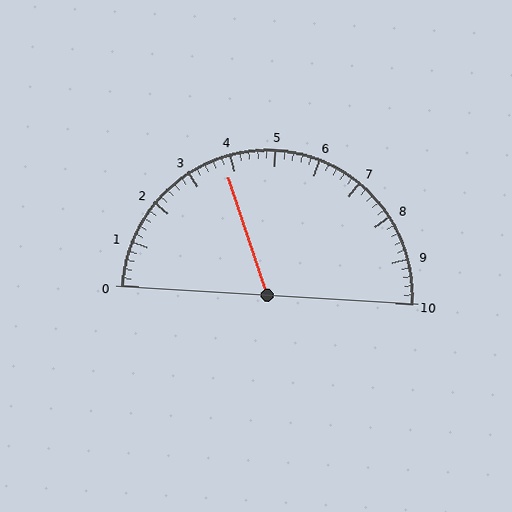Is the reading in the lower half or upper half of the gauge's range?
The reading is in the lower half of the range (0 to 10).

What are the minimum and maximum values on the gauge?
The gauge ranges from 0 to 10.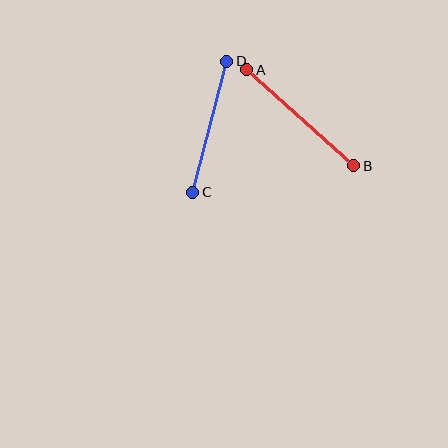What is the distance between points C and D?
The distance is approximately 135 pixels.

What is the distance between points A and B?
The distance is approximately 144 pixels.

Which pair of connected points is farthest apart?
Points A and B are farthest apart.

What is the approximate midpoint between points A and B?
The midpoint is at approximately (300, 118) pixels.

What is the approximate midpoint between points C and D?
The midpoint is at approximately (210, 127) pixels.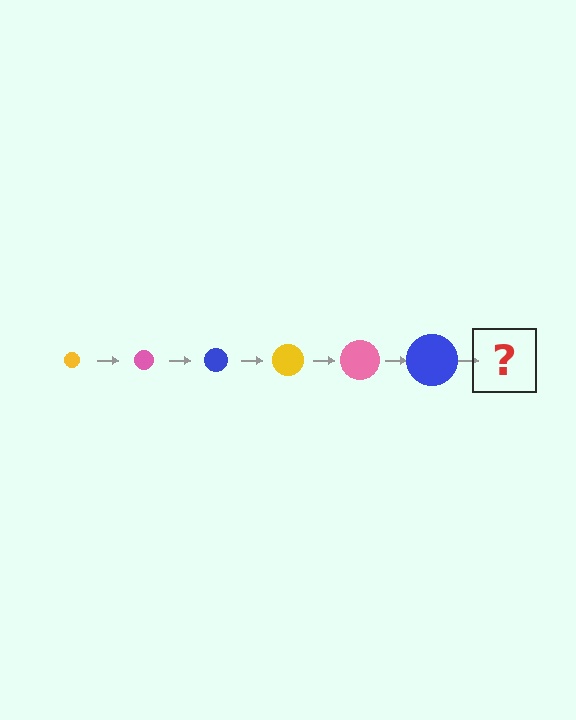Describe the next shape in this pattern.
It should be a yellow circle, larger than the previous one.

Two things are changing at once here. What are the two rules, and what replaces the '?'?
The two rules are that the circle grows larger each step and the color cycles through yellow, pink, and blue. The '?' should be a yellow circle, larger than the previous one.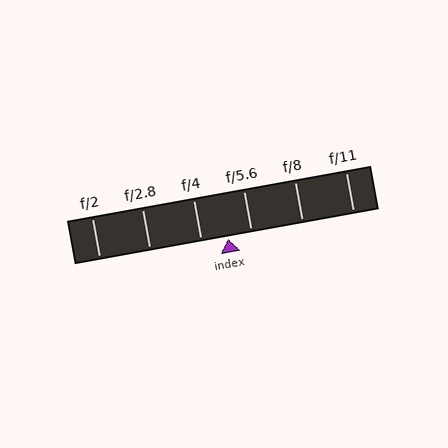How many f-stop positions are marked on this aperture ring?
There are 6 f-stop positions marked.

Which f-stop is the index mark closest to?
The index mark is closest to f/5.6.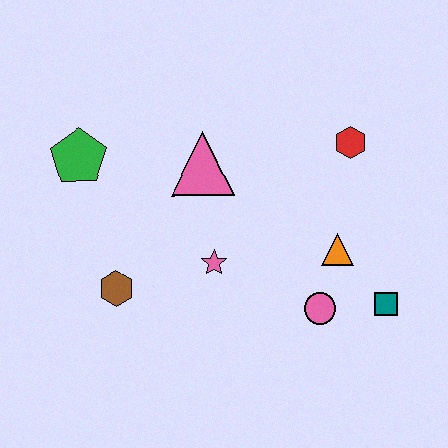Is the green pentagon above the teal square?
Yes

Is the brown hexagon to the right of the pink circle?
No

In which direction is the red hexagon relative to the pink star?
The red hexagon is to the right of the pink star.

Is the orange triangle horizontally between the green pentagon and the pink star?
No